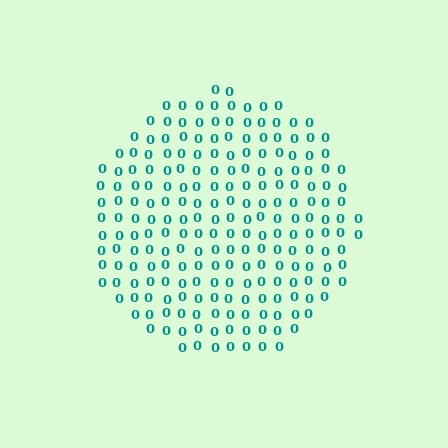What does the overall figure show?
The overall figure shows a circle.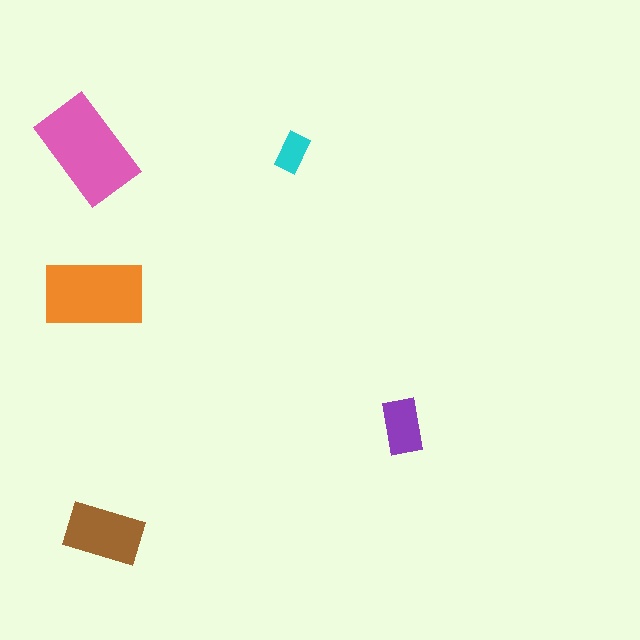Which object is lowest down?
The brown rectangle is bottommost.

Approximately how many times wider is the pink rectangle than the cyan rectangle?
About 2.5 times wider.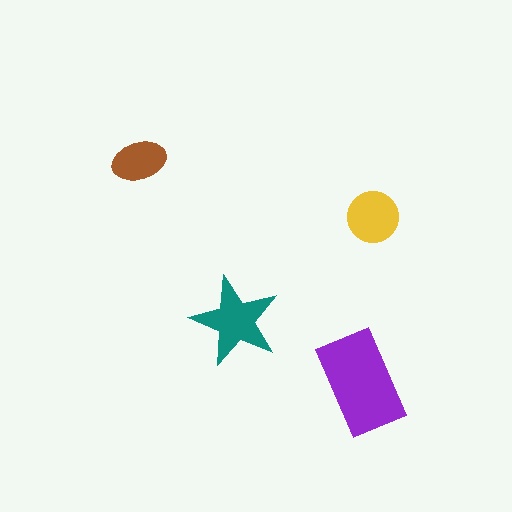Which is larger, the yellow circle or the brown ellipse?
The yellow circle.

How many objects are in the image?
There are 4 objects in the image.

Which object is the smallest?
The brown ellipse.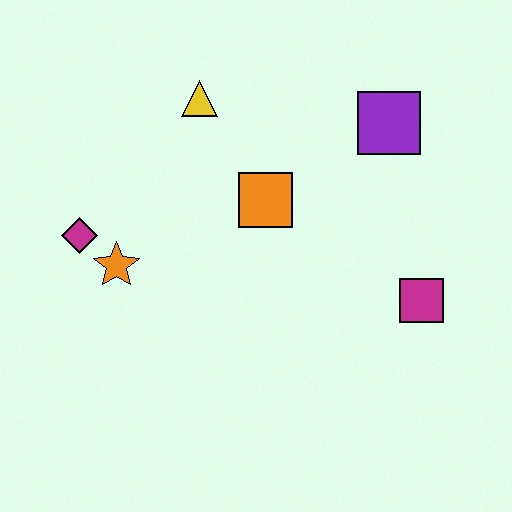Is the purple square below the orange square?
No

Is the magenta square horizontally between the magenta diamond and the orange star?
No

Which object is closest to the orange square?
The yellow triangle is closest to the orange square.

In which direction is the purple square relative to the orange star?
The purple square is to the right of the orange star.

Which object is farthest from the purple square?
The magenta diamond is farthest from the purple square.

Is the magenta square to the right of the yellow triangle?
Yes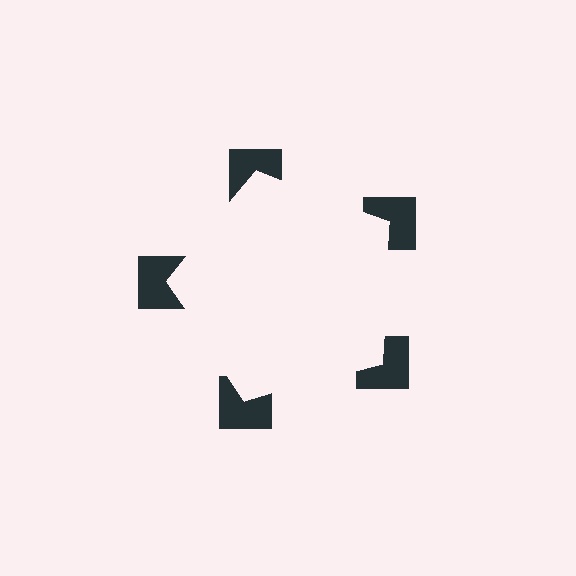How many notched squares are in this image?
There are 5 — one at each vertex of the illusory pentagon.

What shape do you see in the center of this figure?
An illusory pentagon — its edges are inferred from the aligned wedge cuts in the notched squares, not physically drawn.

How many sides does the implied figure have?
5 sides.